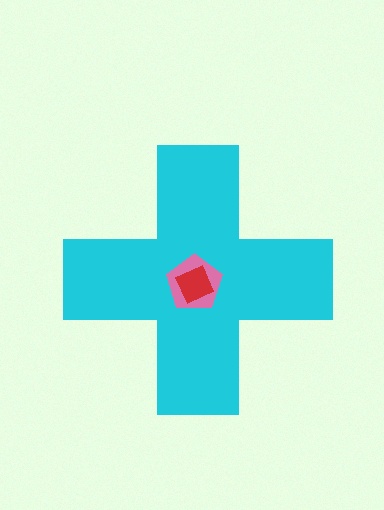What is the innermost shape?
The red diamond.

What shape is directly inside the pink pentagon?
The red diamond.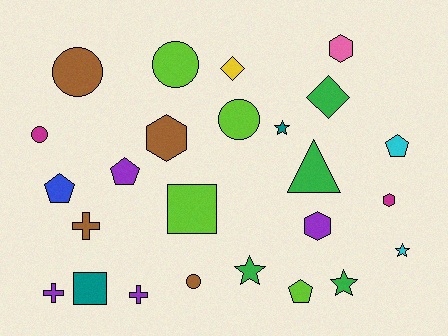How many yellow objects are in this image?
There is 1 yellow object.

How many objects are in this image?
There are 25 objects.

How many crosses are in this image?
There are 3 crosses.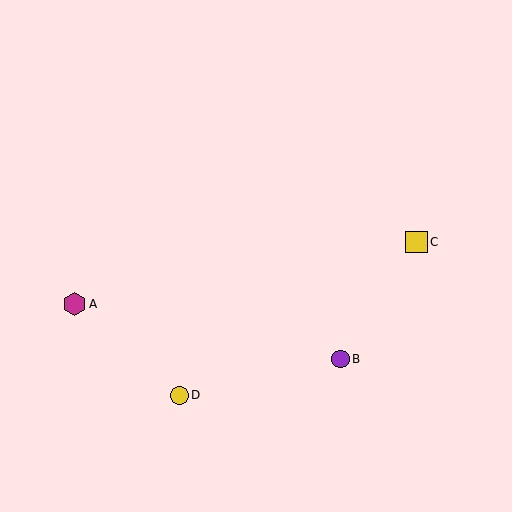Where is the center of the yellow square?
The center of the yellow square is at (416, 242).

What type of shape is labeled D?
Shape D is a yellow circle.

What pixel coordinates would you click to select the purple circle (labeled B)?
Click at (340, 359) to select the purple circle B.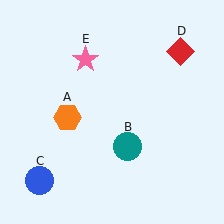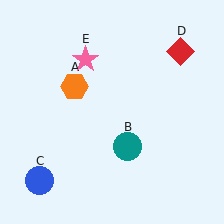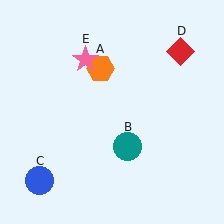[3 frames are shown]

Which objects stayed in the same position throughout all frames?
Teal circle (object B) and blue circle (object C) and red diamond (object D) and pink star (object E) remained stationary.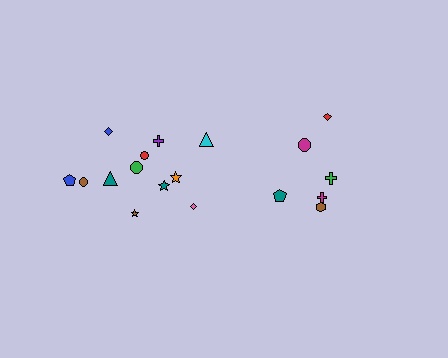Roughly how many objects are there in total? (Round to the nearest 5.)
Roughly 20 objects in total.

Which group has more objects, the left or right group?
The left group.